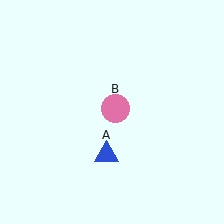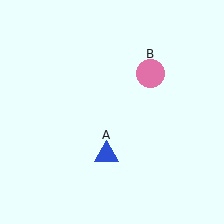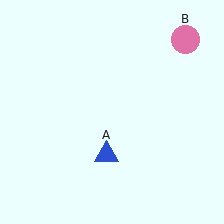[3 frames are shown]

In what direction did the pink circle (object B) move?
The pink circle (object B) moved up and to the right.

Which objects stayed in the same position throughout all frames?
Blue triangle (object A) remained stationary.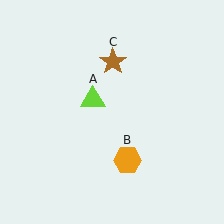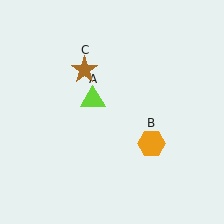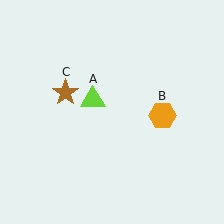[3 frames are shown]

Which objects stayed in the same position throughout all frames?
Lime triangle (object A) remained stationary.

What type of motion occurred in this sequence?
The orange hexagon (object B), brown star (object C) rotated counterclockwise around the center of the scene.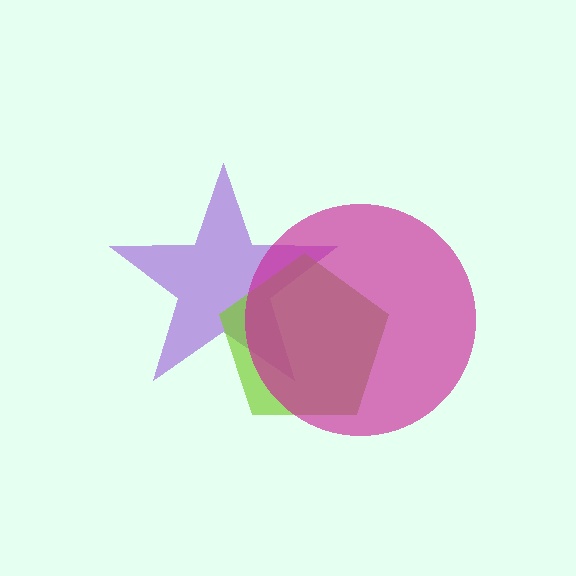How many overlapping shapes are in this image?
There are 3 overlapping shapes in the image.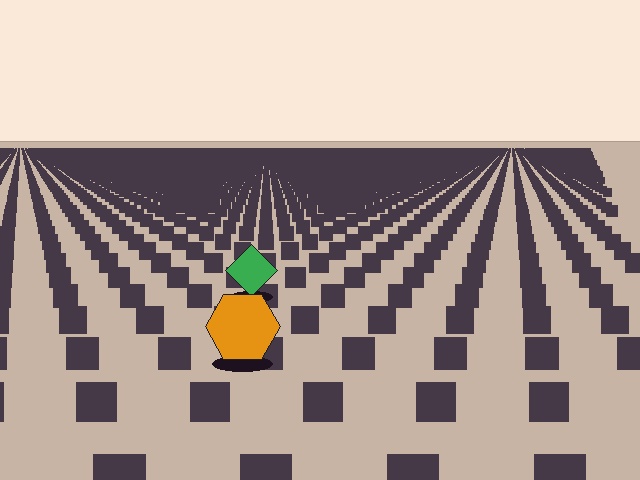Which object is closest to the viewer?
The orange hexagon is closest. The texture marks near it are larger and more spread out.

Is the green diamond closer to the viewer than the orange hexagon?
No. The orange hexagon is closer — you can tell from the texture gradient: the ground texture is coarser near it.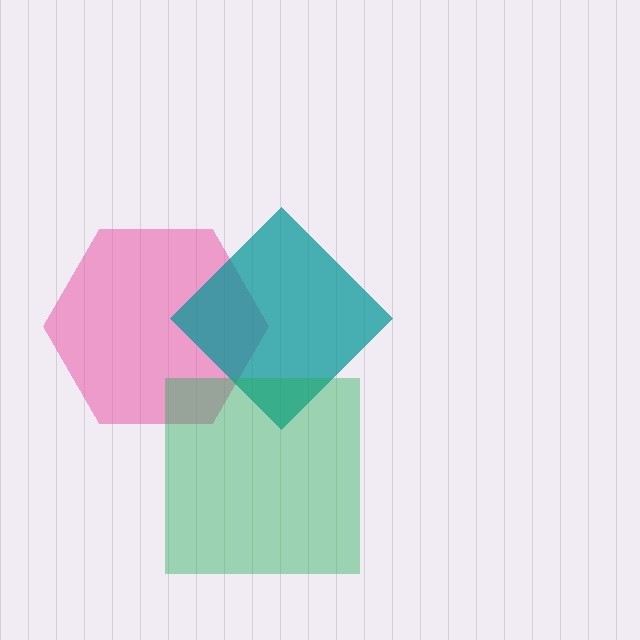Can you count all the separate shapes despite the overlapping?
Yes, there are 3 separate shapes.